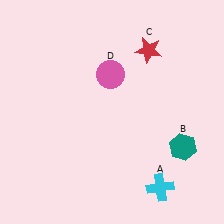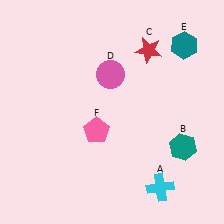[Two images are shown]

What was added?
A teal hexagon (E), a pink pentagon (F) were added in Image 2.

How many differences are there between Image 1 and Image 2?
There are 2 differences between the two images.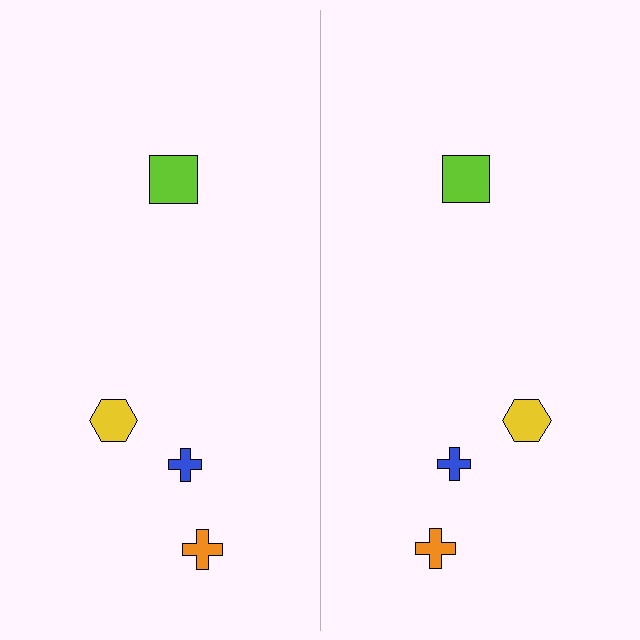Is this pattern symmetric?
Yes, this pattern has bilateral (reflection) symmetry.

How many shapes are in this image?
There are 8 shapes in this image.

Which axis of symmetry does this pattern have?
The pattern has a vertical axis of symmetry running through the center of the image.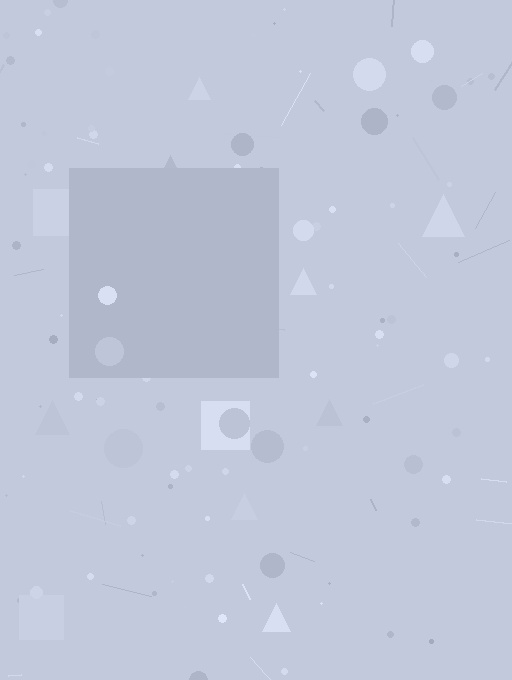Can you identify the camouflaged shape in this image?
The camouflaged shape is a square.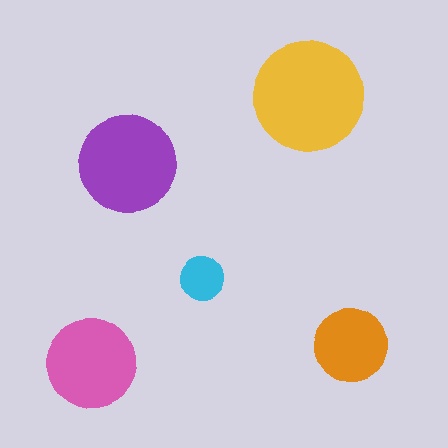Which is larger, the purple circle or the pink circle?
The purple one.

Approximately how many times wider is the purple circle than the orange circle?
About 1.5 times wider.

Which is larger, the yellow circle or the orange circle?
The yellow one.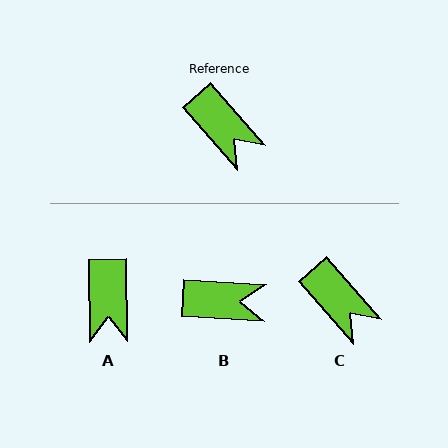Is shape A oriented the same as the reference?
No, it is off by about 40 degrees.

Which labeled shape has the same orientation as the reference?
C.